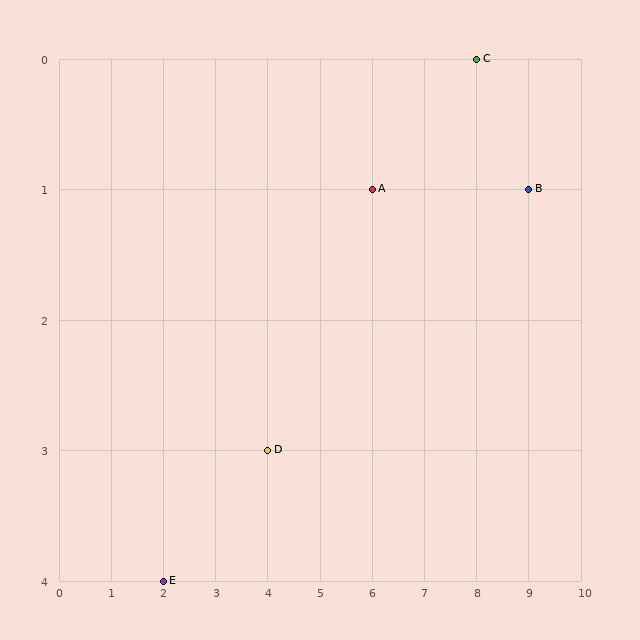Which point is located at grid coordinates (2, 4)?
Point E is at (2, 4).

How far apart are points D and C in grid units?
Points D and C are 4 columns and 3 rows apart (about 5.0 grid units diagonally).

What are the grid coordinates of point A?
Point A is at grid coordinates (6, 1).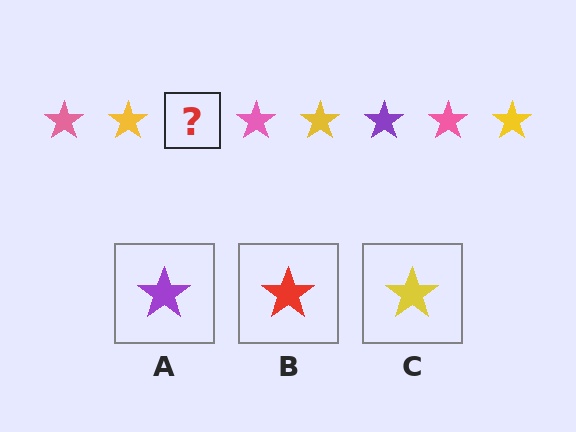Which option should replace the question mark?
Option A.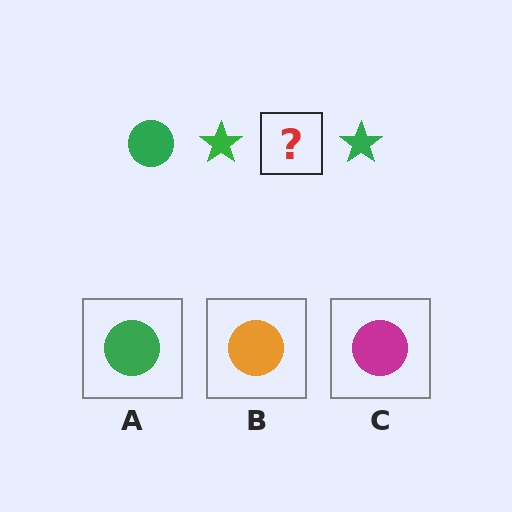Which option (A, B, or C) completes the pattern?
A.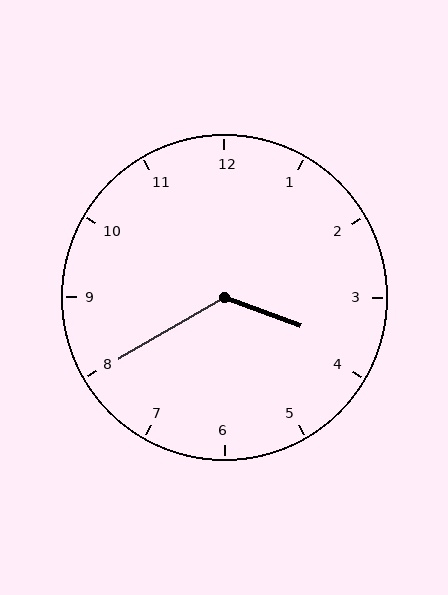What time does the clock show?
3:40.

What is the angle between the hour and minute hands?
Approximately 130 degrees.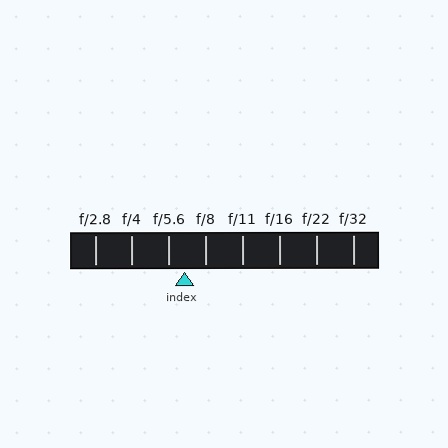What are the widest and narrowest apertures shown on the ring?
The widest aperture shown is f/2.8 and the narrowest is f/32.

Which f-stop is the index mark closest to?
The index mark is closest to f/5.6.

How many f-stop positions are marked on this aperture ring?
There are 8 f-stop positions marked.